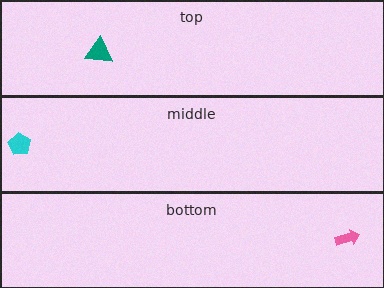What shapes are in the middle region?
The cyan pentagon.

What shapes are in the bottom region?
The pink arrow.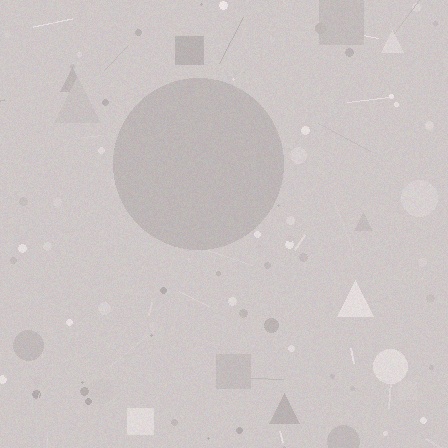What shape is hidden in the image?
A circle is hidden in the image.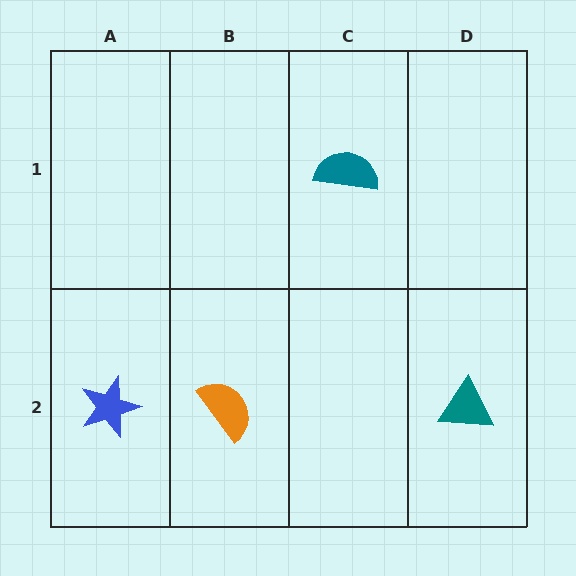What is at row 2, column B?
An orange semicircle.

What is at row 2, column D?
A teal triangle.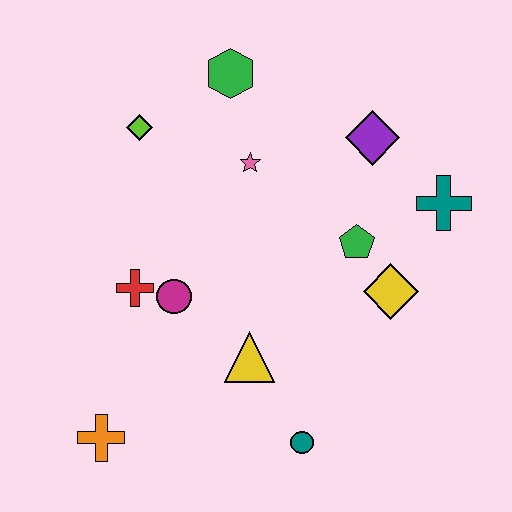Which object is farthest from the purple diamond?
The orange cross is farthest from the purple diamond.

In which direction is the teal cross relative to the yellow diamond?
The teal cross is above the yellow diamond.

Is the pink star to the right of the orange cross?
Yes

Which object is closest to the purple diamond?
The teal cross is closest to the purple diamond.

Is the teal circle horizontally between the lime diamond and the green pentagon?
Yes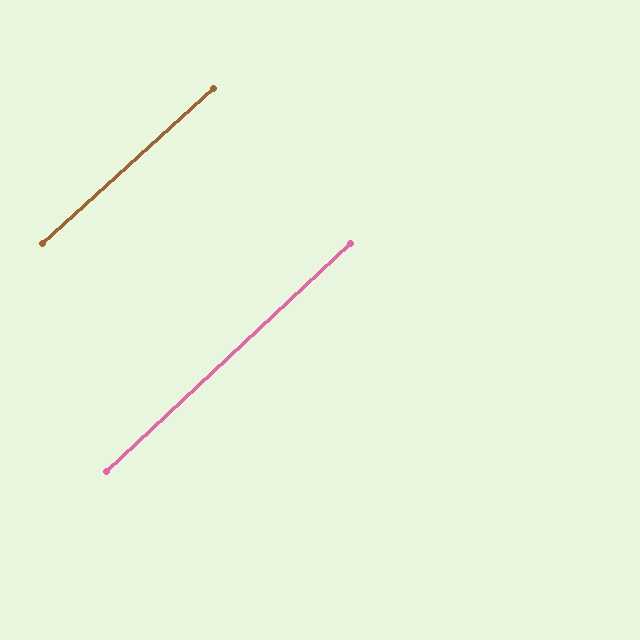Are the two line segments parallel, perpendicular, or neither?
Parallel — their directions differ by only 1.0°.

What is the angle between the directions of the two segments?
Approximately 1 degree.